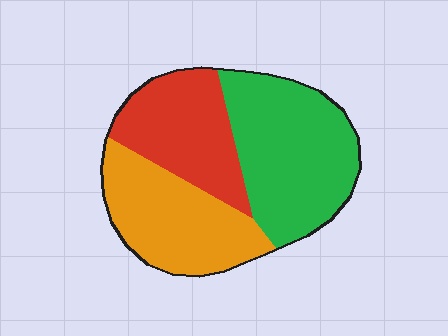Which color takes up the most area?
Green, at roughly 40%.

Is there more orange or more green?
Green.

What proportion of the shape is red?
Red takes up between a quarter and a half of the shape.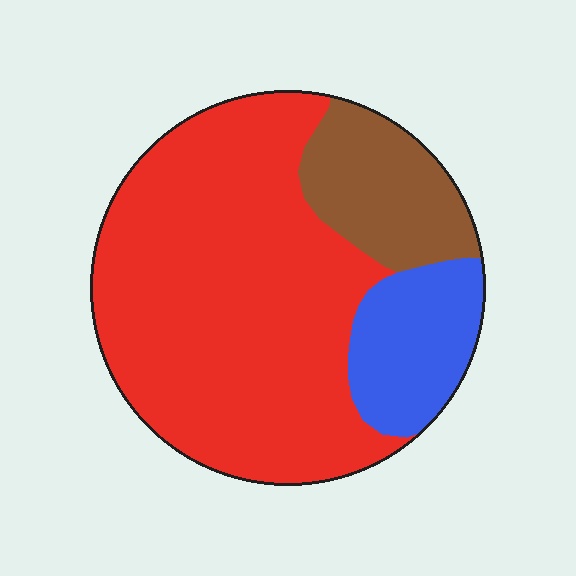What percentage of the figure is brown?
Brown covers about 15% of the figure.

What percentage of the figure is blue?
Blue takes up about one sixth (1/6) of the figure.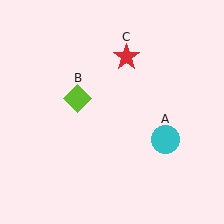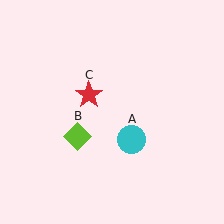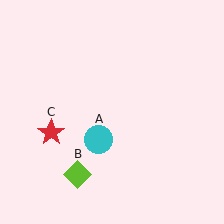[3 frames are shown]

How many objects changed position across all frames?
3 objects changed position: cyan circle (object A), lime diamond (object B), red star (object C).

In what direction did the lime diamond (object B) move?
The lime diamond (object B) moved down.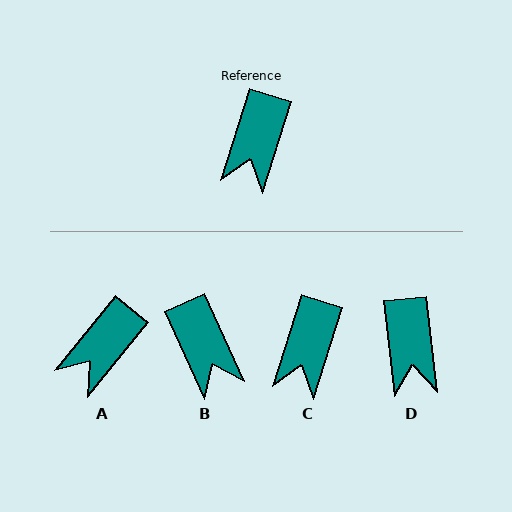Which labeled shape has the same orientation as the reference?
C.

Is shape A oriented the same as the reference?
No, it is off by about 22 degrees.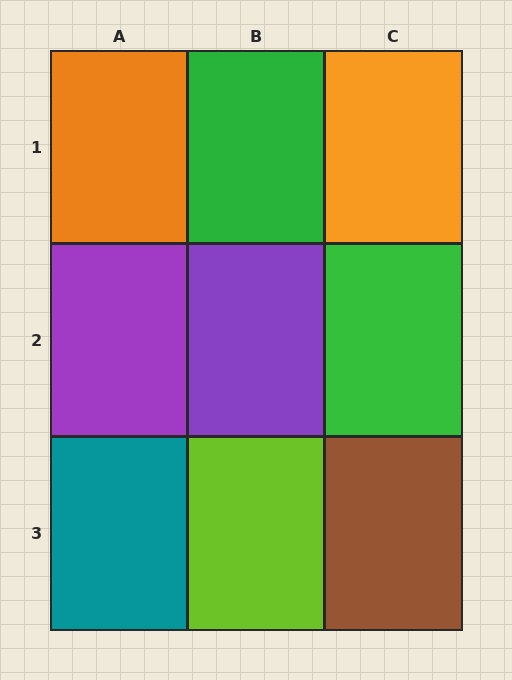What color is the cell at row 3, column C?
Brown.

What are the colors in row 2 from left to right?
Purple, purple, green.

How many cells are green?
2 cells are green.